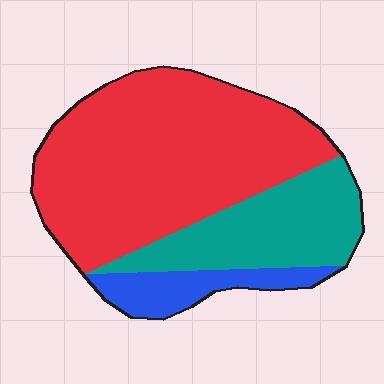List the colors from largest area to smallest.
From largest to smallest: red, teal, blue.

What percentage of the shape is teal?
Teal takes up about one quarter (1/4) of the shape.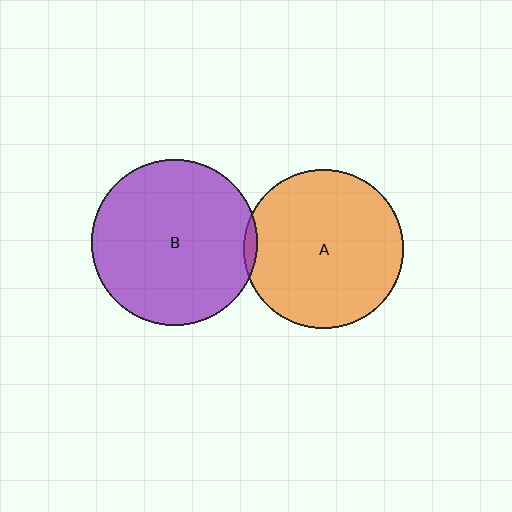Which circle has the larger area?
Circle B (purple).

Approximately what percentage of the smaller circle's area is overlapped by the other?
Approximately 5%.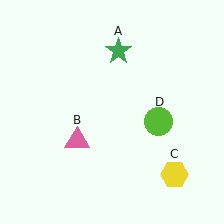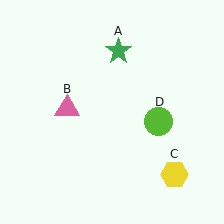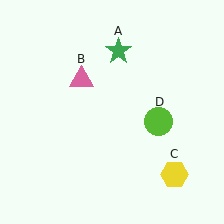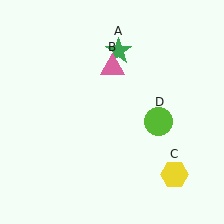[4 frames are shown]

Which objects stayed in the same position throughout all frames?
Green star (object A) and yellow hexagon (object C) and lime circle (object D) remained stationary.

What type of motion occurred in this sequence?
The pink triangle (object B) rotated clockwise around the center of the scene.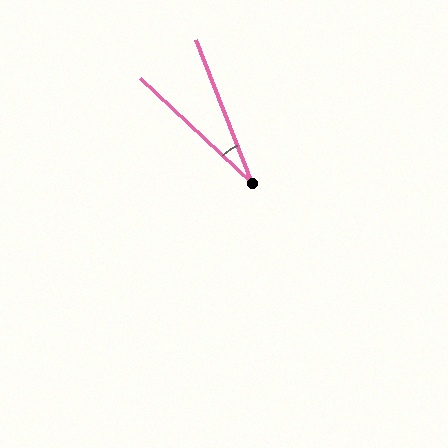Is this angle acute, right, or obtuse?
It is acute.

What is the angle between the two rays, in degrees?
Approximately 25 degrees.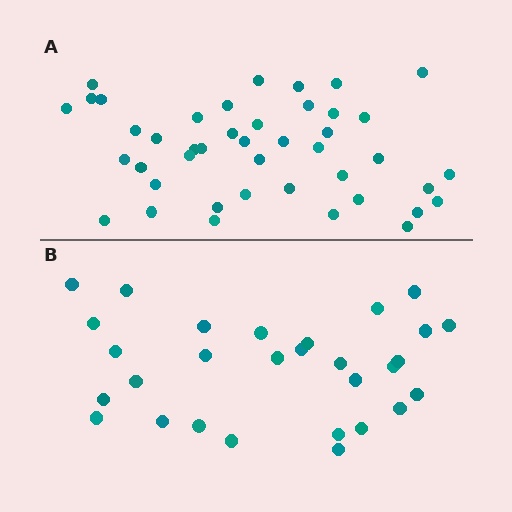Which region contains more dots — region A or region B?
Region A (the top region) has more dots.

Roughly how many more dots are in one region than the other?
Region A has approximately 15 more dots than region B.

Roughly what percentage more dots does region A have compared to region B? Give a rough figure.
About 50% more.